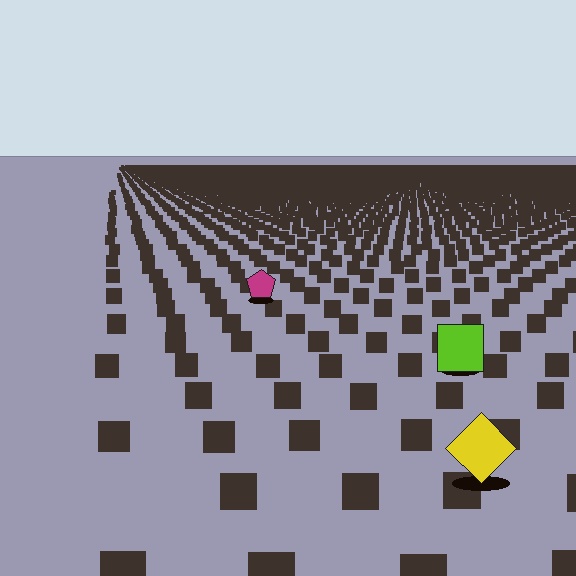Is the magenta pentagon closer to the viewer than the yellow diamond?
No. The yellow diamond is closer — you can tell from the texture gradient: the ground texture is coarser near it.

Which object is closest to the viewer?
The yellow diamond is closest. The texture marks near it are larger and more spread out.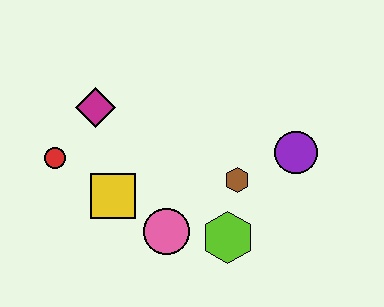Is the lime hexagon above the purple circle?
No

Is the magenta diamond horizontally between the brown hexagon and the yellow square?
No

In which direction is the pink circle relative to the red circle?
The pink circle is to the right of the red circle.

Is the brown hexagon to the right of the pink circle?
Yes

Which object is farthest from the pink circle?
The purple circle is farthest from the pink circle.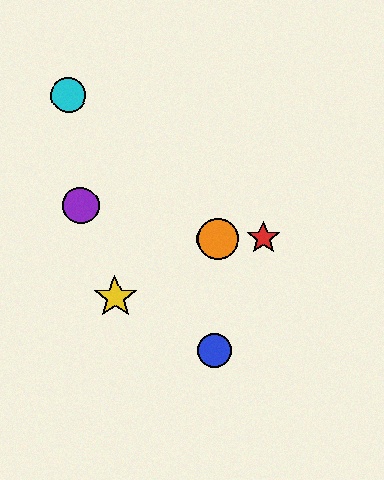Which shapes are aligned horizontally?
The red star, the green circle, the orange circle are aligned horizontally.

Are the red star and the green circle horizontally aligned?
Yes, both are at y≈238.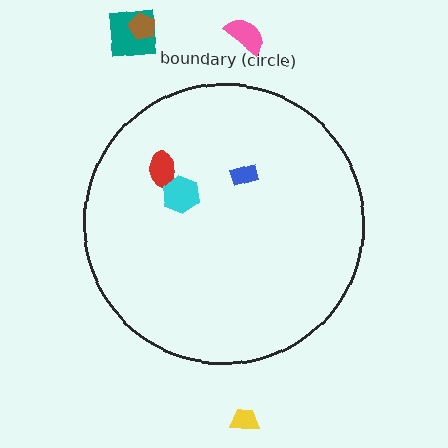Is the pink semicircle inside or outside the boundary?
Outside.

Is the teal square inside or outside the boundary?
Outside.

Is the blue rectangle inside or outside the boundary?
Inside.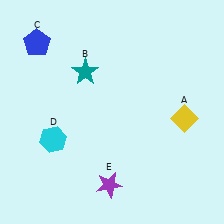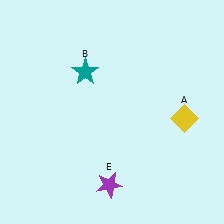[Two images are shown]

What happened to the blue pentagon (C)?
The blue pentagon (C) was removed in Image 2. It was in the top-left area of Image 1.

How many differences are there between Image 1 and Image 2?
There are 2 differences between the two images.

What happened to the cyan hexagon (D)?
The cyan hexagon (D) was removed in Image 2. It was in the bottom-left area of Image 1.